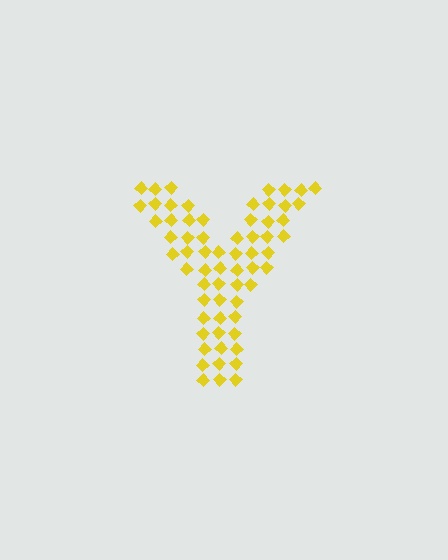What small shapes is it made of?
It is made of small diamonds.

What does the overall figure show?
The overall figure shows the letter Y.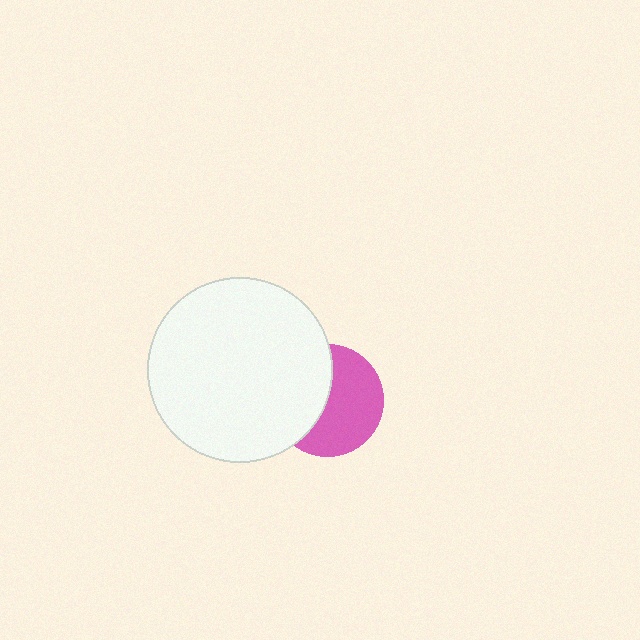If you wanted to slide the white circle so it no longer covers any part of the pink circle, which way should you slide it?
Slide it left — that is the most direct way to separate the two shapes.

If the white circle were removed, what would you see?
You would see the complete pink circle.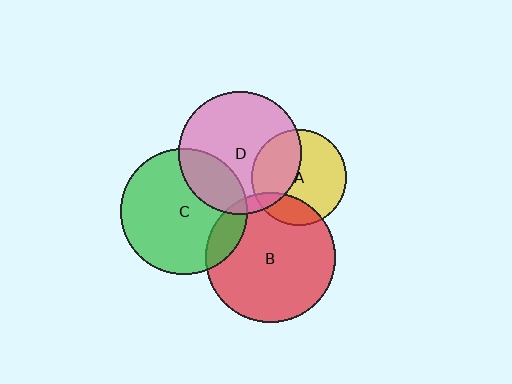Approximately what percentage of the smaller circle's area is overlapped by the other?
Approximately 40%.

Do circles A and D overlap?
Yes.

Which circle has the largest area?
Circle B (red).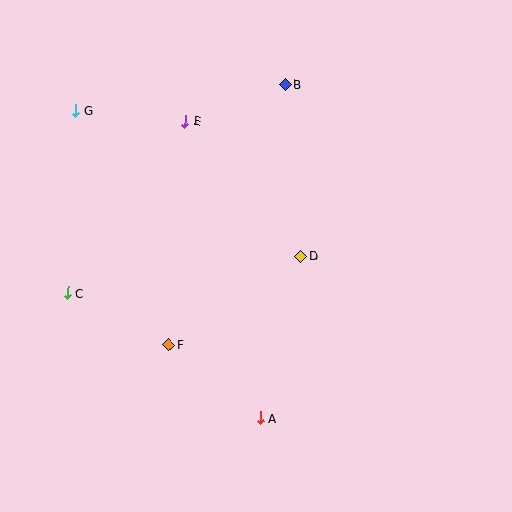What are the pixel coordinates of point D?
Point D is at (301, 256).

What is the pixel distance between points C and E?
The distance between C and E is 208 pixels.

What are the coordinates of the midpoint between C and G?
The midpoint between C and G is at (72, 202).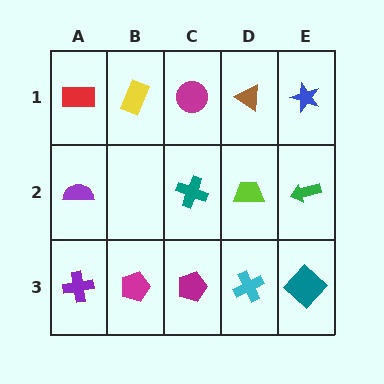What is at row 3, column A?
A purple cross.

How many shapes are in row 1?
5 shapes.